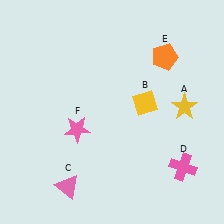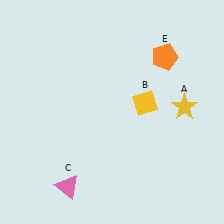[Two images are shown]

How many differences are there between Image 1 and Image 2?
There are 2 differences between the two images.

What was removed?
The pink star (F), the pink cross (D) were removed in Image 2.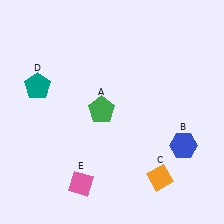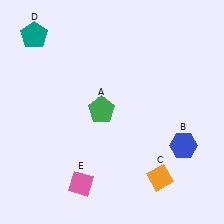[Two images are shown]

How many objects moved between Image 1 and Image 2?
1 object moved between the two images.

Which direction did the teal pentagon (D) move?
The teal pentagon (D) moved up.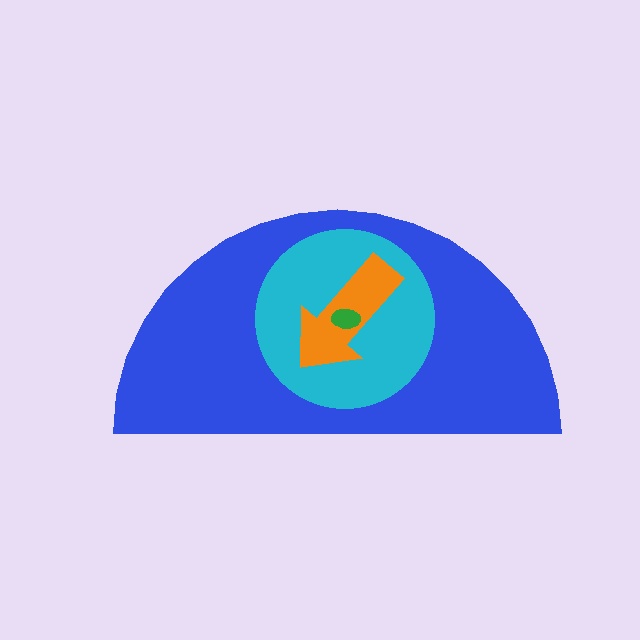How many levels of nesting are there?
4.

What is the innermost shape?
The green ellipse.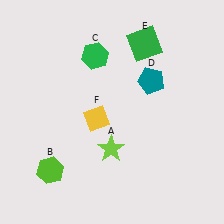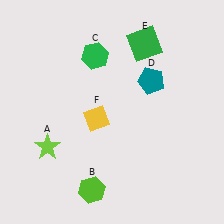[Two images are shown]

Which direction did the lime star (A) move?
The lime star (A) moved left.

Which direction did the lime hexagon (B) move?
The lime hexagon (B) moved right.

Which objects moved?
The objects that moved are: the lime star (A), the lime hexagon (B).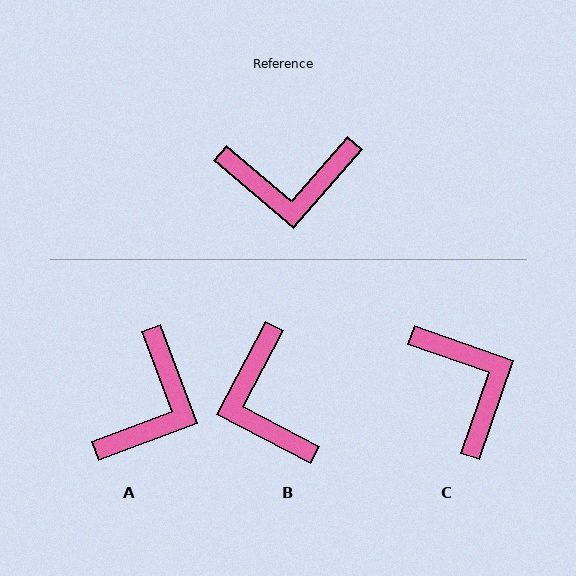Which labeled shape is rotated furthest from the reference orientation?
C, about 112 degrees away.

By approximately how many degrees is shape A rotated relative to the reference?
Approximately 61 degrees counter-clockwise.